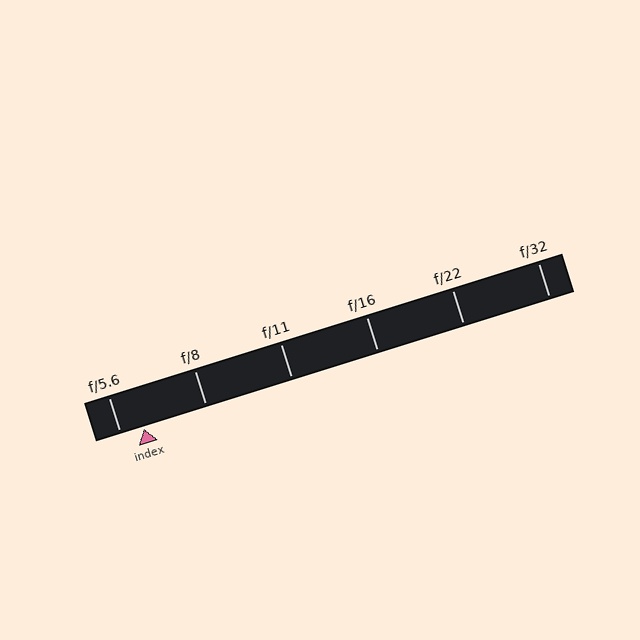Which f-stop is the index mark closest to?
The index mark is closest to f/5.6.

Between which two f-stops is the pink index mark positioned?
The index mark is between f/5.6 and f/8.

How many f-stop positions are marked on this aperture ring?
There are 6 f-stop positions marked.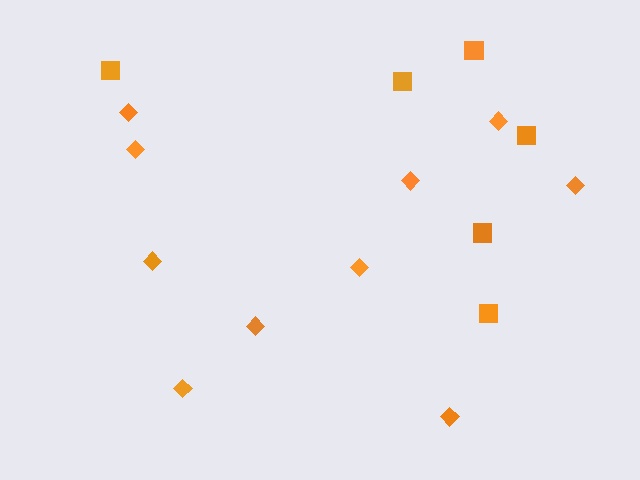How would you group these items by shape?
There are 2 groups: one group of diamonds (10) and one group of squares (6).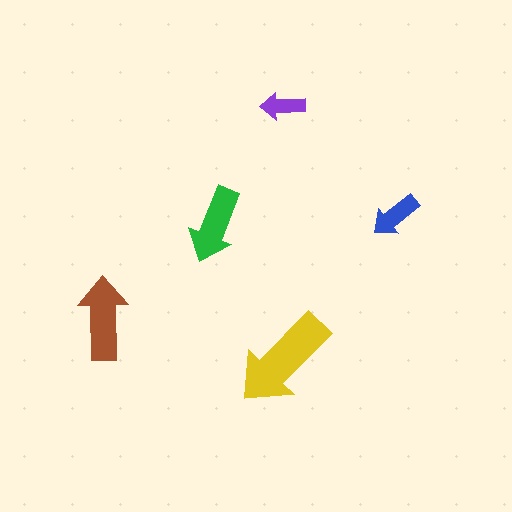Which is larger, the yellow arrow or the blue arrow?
The yellow one.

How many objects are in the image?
There are 5 objects in the image.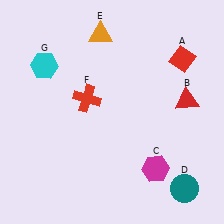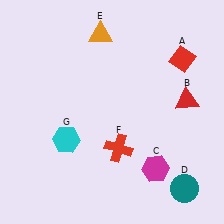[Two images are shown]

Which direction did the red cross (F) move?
The red cross (F) moved down.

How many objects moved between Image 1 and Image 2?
2 objects moved between the two images.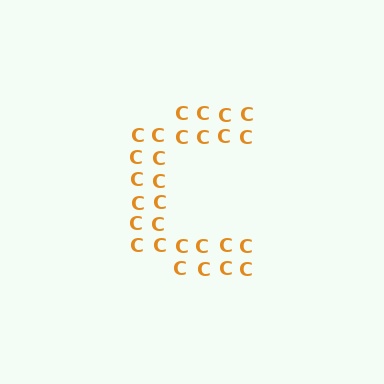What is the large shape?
The large shape is the letter C.